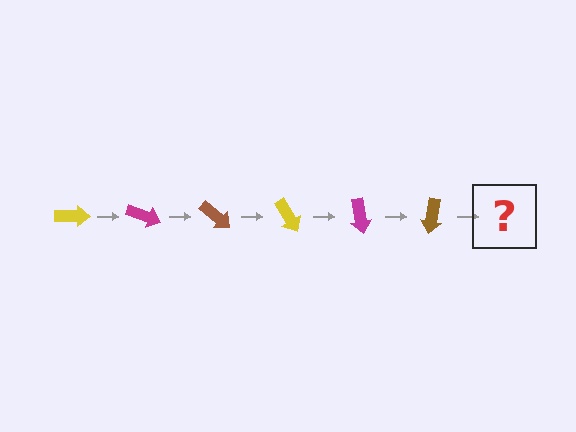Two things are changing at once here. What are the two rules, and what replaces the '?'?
The two rules are that it rotates 20 degrees each step and the color cycles through yellow, magenta, and brown. The '?' should be a yellow arrow, rotated 120 degrees from the start.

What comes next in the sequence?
The next element should be a yellow arrow, rotated 120 degrees from the start.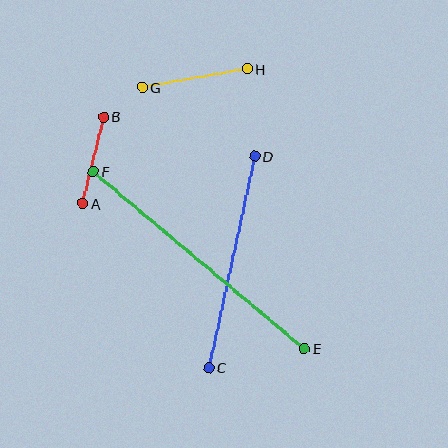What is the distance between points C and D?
The distance is approximately 217 pixels.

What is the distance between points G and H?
The distance is approximately 107 pixels.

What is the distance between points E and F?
The distance is approximately 275 pixels.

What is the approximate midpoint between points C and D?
The midpoint is at approximately (232, 262) pixels.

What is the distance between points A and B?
The distance is approximately 89 pixels.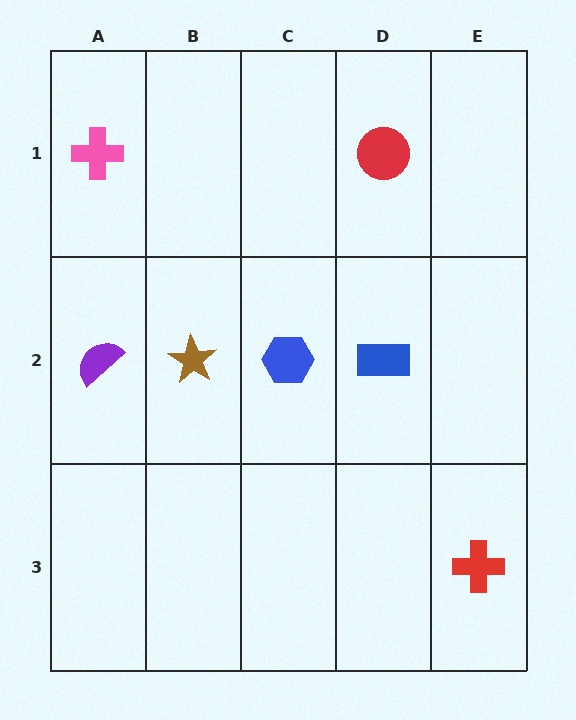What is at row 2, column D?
A blue rectangle.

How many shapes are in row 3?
1 shape.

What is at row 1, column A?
A pink cross.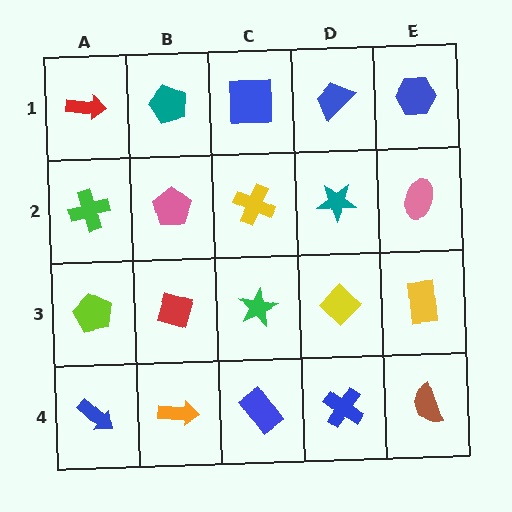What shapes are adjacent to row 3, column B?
A pink pentagon (row 2, column B), an orange arrow (row 4, column B), a lime pentagon (row 3, column A), a green star (row 3, column C).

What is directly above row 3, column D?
A teal star.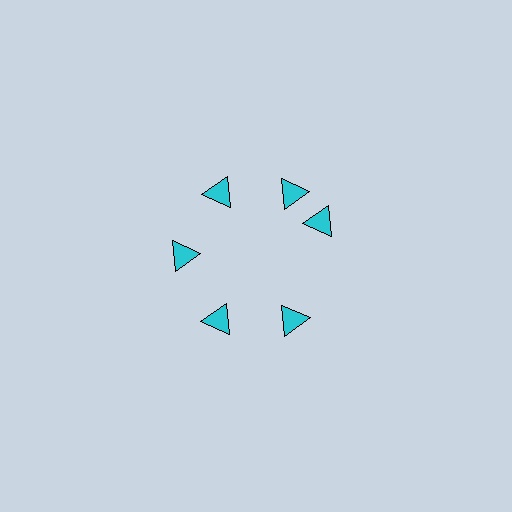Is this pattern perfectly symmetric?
No. The 6 cyan triangles are arranged in a ring, but one element near the 3 o'clock position is rotated out of alignment along the ring, breaking the 6-fold rotational symmetry.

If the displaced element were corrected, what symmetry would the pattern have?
It would have 6-fold rotational symmetry — the pattern would map onto itself every 60 degrees.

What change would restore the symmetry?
The symmetry would be restored by rotating it back into even spacing with its neighbors so that all 6 triangles sit at equal angles and equal distance from the center.